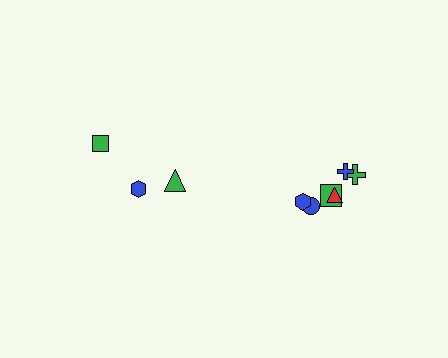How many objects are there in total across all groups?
There are 9 objects.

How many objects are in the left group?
There are 3 objects.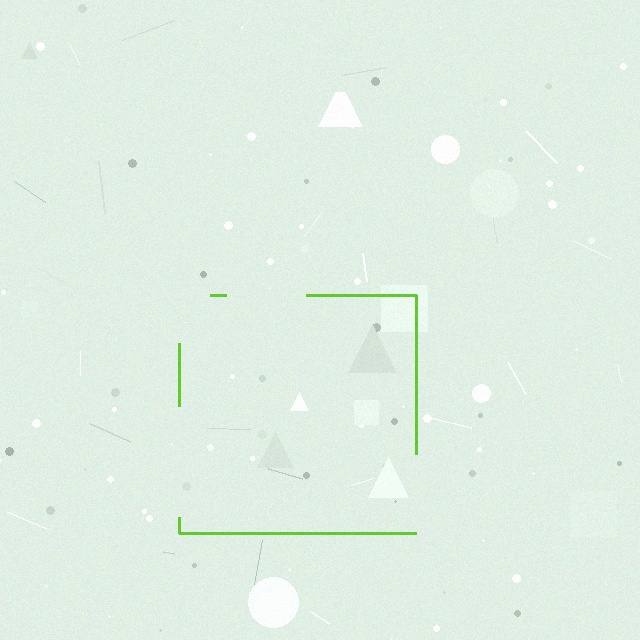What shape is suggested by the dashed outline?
The dashed outline suggests a square.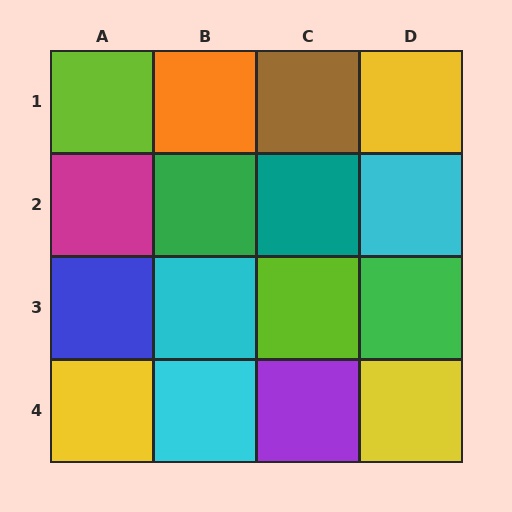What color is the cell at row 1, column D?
Yellow.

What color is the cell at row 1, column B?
Orange.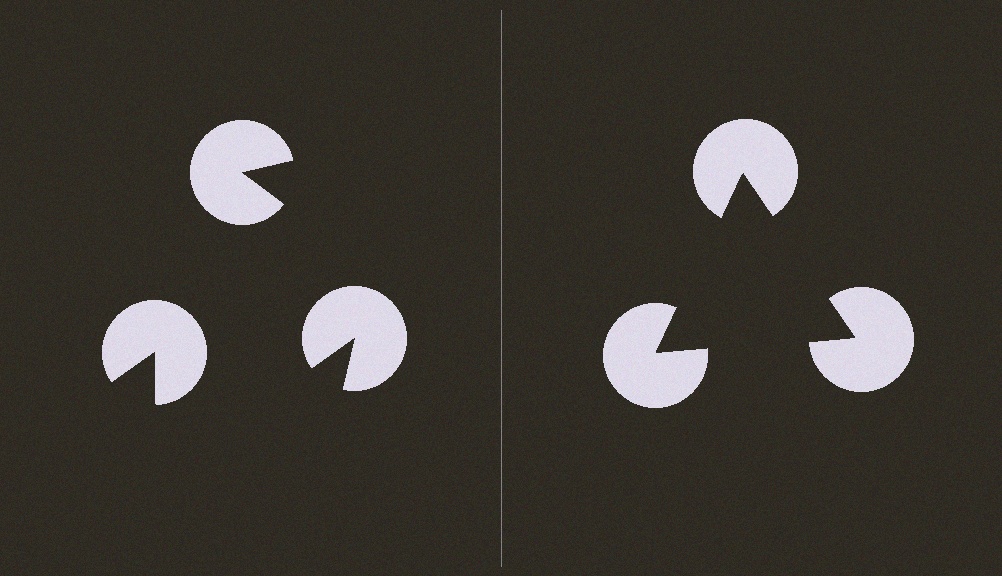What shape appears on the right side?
An illusory triangle.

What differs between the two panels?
The pac-man discs are positioned identically on both sides; only the wedge orientations differ. On the right they align to a triangle; on the left they are misaligned.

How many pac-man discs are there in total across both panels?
6 — 3 on each side.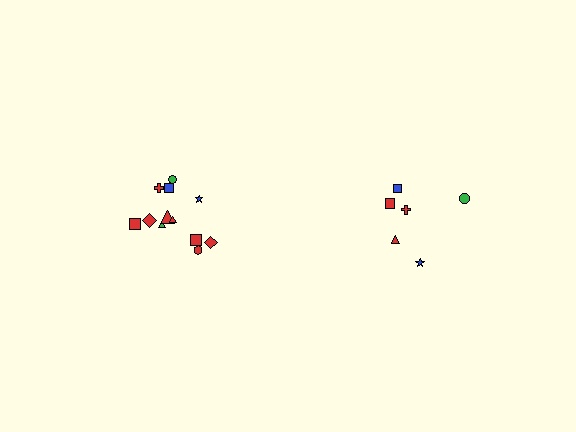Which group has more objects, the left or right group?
The left group.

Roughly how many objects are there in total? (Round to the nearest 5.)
Roughly 20 objects in total.